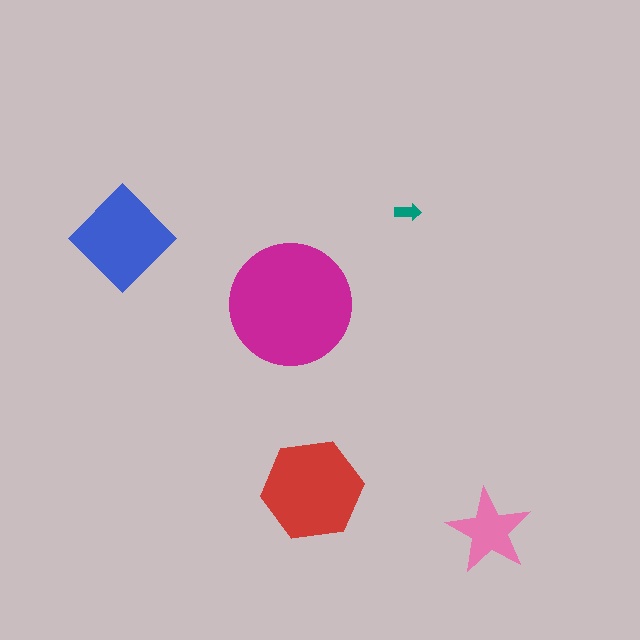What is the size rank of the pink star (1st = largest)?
4th.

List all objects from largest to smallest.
The magenta circle, the red hexagon, the blue diamond, the pink star, the teal arrow.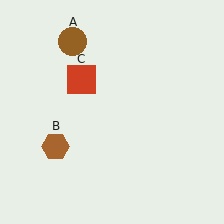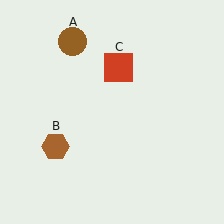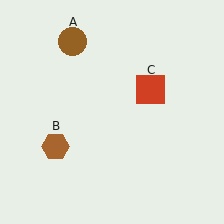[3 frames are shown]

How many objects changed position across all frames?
1 object changed position: red square (object C).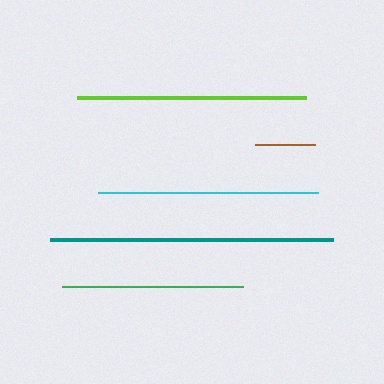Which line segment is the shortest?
The brown line is the shortest at approximately 61 pixels.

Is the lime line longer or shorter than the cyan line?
The lime line is longer than the cyan line.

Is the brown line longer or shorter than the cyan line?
The cyan line is longer than the brown line.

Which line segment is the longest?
The teal line is the longest at approximately 283 pixels.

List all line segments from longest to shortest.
From longest to shortest: teal, lime, cyan, green, brown.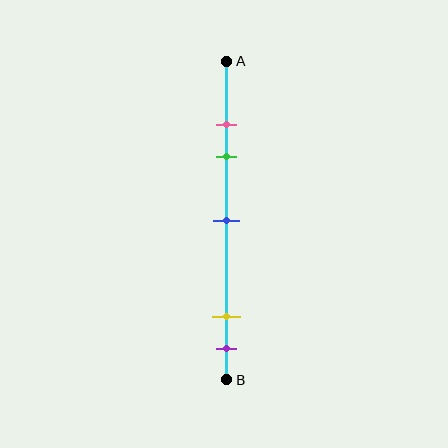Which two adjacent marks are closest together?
The pink and green marks are the closest adjacent pair.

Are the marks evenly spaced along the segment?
No, the marks are not evenly spaced.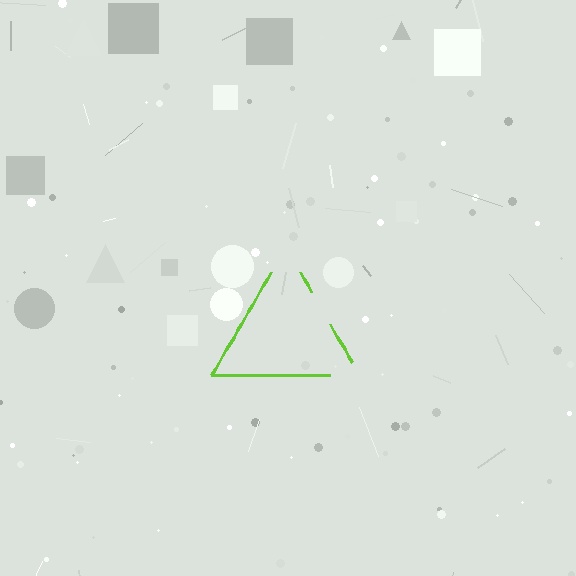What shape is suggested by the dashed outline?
The dashed outline suggests a triangle.